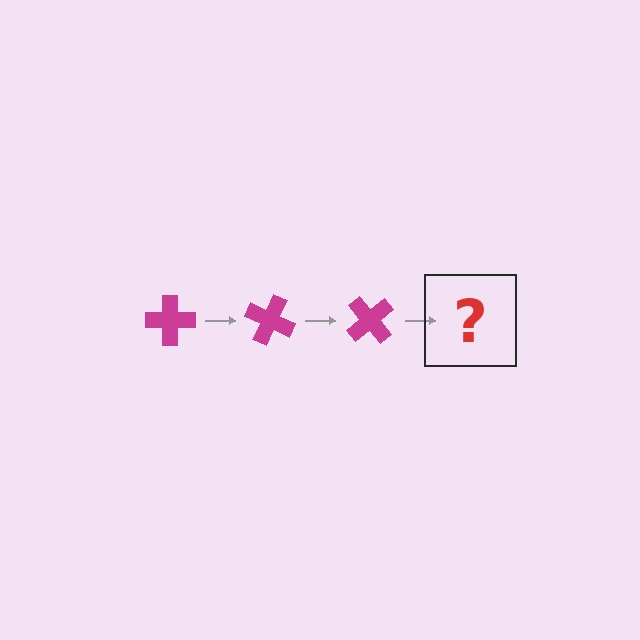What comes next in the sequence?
The next element should be a magenta cross rotated 75 degrees.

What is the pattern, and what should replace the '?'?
The pattern is that the cross rotates 25 degrees each step. The '?' should be a magenta cross rotated 75 degrees.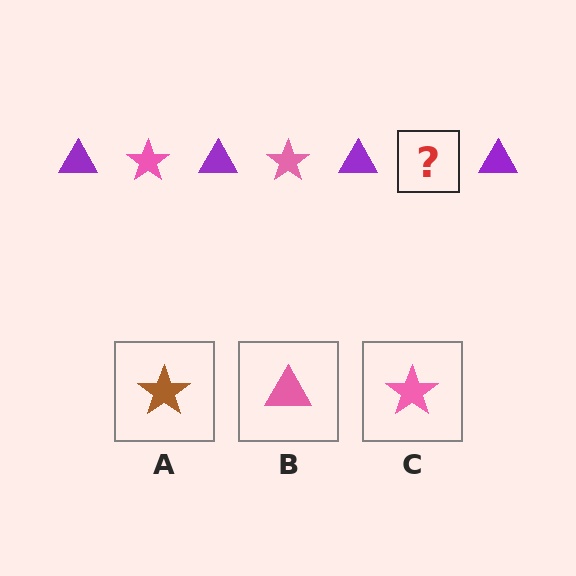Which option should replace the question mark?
Option C.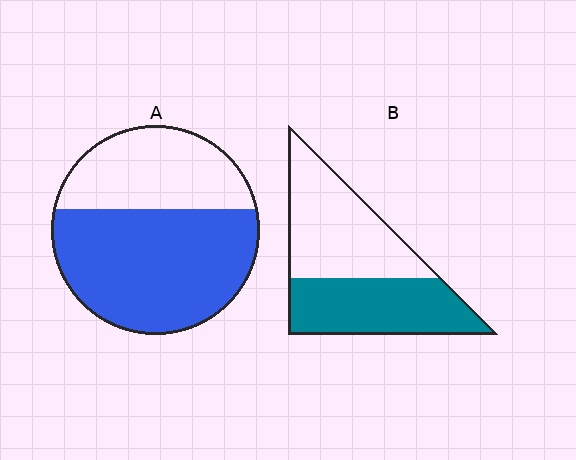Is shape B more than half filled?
Roughly half.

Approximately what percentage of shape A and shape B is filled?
A is approximately 65% and B is approximately 45%.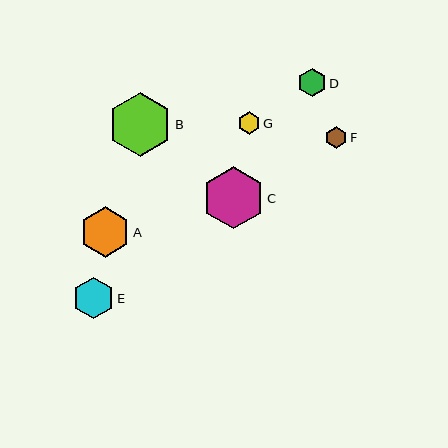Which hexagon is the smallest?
Hexagon F is the smallest with a size of approximately 22 pixels.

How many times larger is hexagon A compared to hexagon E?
Hexagon A is approximately 1.2 times the size of hexagon E.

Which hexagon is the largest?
Hexagon B is the largest with a size of approximately 64 pixels.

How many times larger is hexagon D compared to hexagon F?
Hexagon D is approximately 1.3 times the size of hexagon F.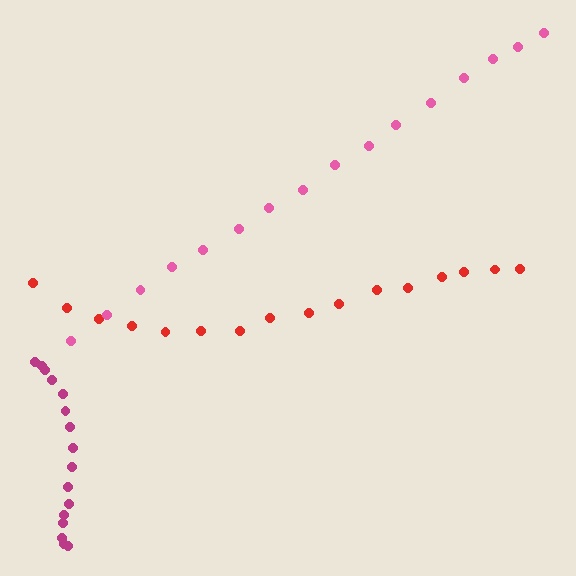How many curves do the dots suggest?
There are 3 distinct paths.